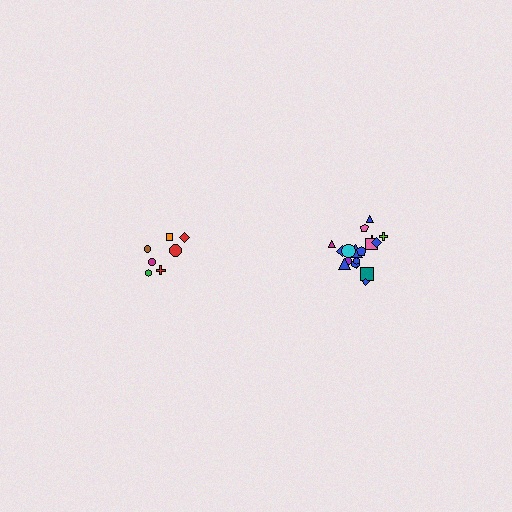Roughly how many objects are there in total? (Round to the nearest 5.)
Roughly 25 objects in total.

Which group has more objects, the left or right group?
The right group.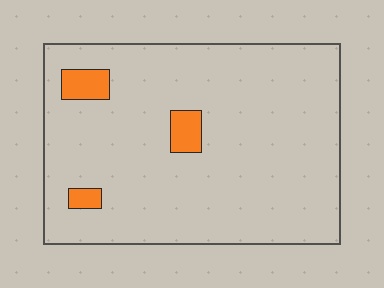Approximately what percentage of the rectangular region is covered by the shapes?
Approximately 5%.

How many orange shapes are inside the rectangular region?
3.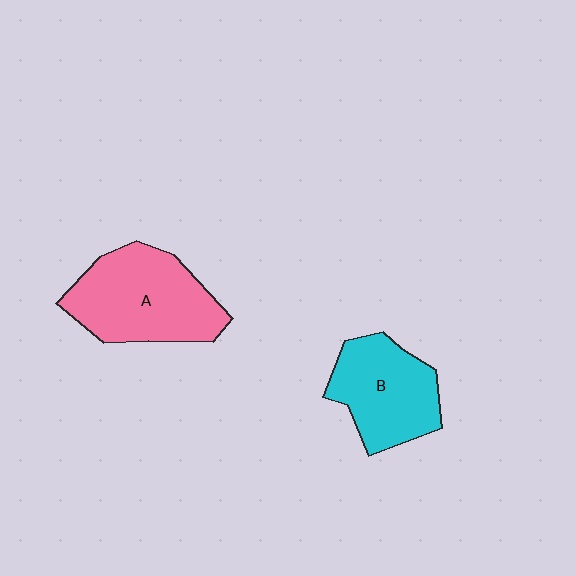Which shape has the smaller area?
Shape B (cyan).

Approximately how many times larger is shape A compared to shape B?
Approximately 1.2 times.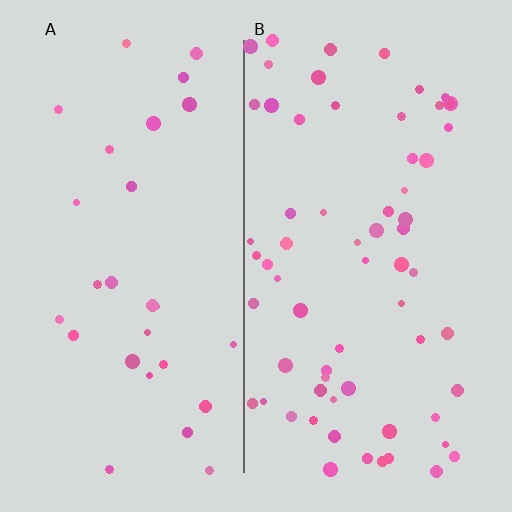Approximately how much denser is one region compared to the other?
Approximately 2.3× — region B over region A.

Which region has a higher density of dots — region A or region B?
B (the right).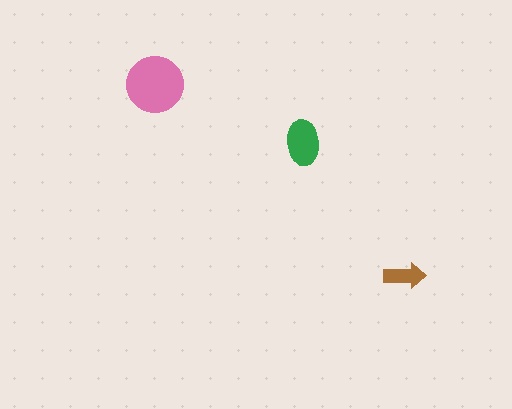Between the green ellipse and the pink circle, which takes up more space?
The pink circle.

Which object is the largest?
The pink circle.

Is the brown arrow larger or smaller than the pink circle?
Smaller.